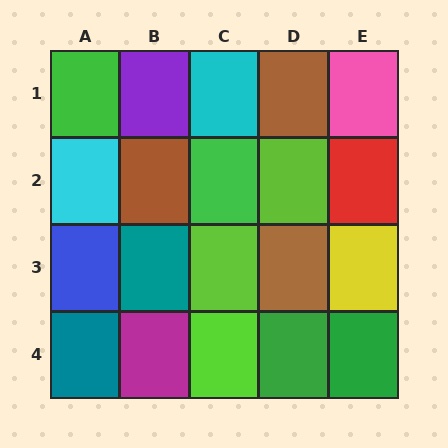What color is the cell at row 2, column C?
Green.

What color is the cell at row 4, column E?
Green.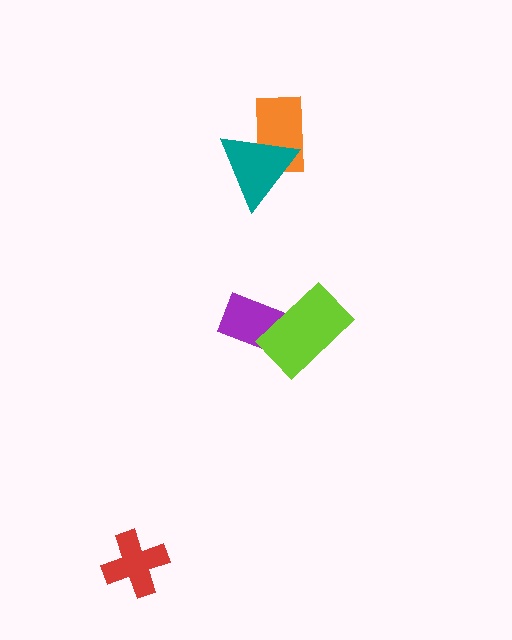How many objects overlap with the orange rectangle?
1 object overlaps with the orange rectangle.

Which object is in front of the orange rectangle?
The teal triangle is in front of the orange rectangle.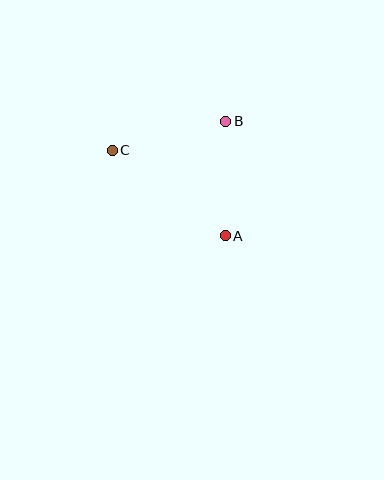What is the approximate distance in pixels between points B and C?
The distance between B and C is approximately 117 pixels.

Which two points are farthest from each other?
Points A and C are farthest from each other.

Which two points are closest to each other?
Points A and B are closest to each other.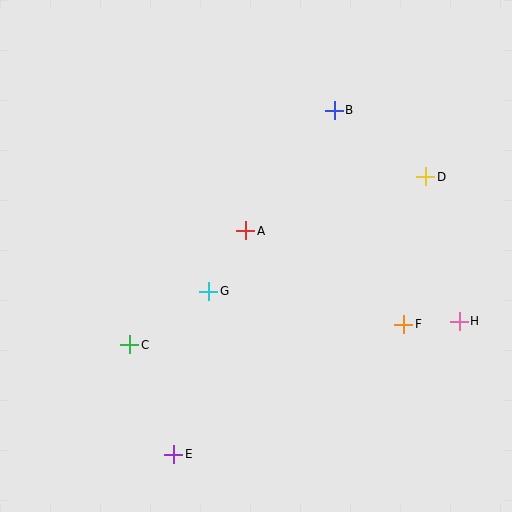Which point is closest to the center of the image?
Point A at (246, 231) is closest to the center.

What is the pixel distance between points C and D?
The distance between C and D is 341 pixels.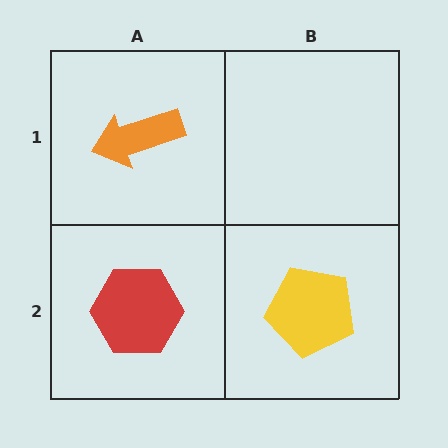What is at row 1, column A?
An orange arrow.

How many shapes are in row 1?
1 shape.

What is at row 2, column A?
A red hexagon.